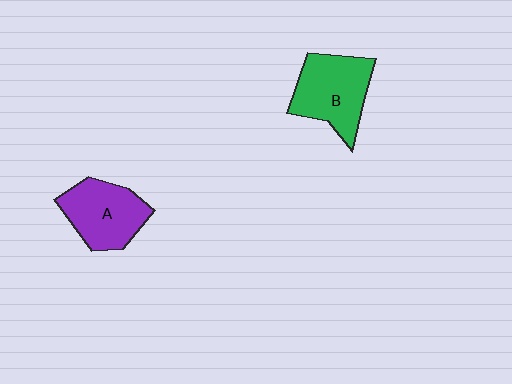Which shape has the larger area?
Shape B (green).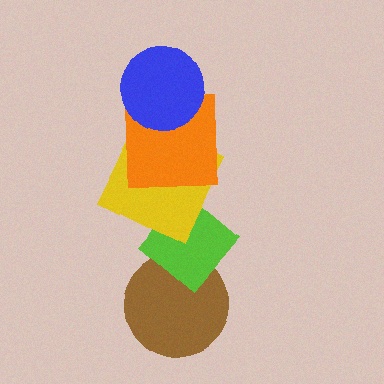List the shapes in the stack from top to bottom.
From top to bottom: the blue circle, the orange square, the yellow square, the lime diamond, the brown circle.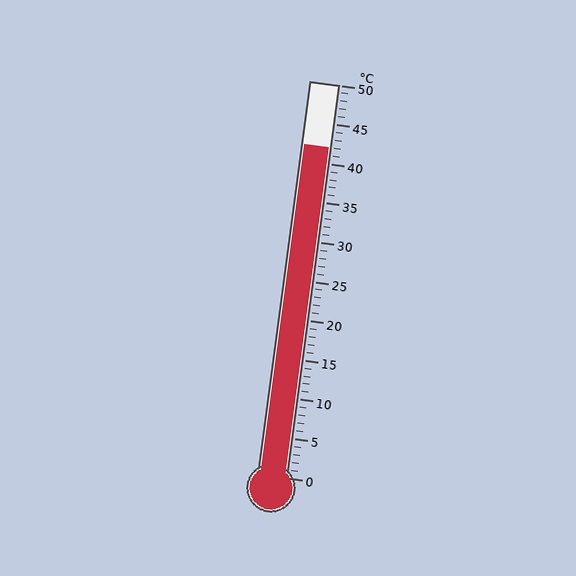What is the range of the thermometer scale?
The thermometer scale ranges from 0°C to 50°C.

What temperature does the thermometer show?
The thermometer shows approximately 42°C.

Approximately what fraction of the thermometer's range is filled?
The thermometer is filled to approximately 85% of its range.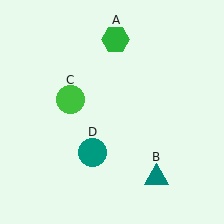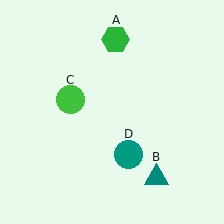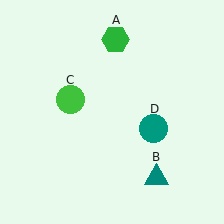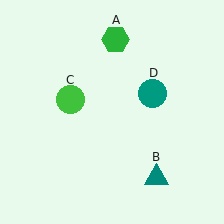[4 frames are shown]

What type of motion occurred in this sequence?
The teal circle (object D) rotated counterclockwise around the center of the scene.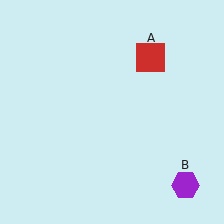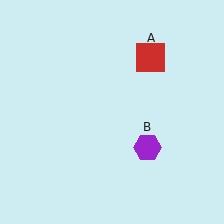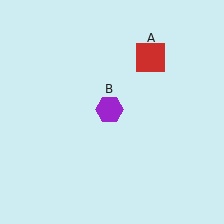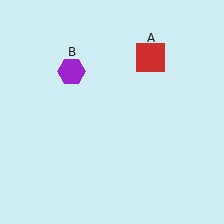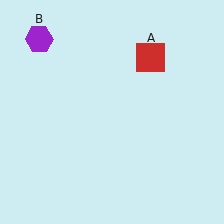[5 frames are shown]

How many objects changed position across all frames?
1 object changed position: purple hexagon (object B).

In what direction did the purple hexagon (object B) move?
The purple hexagon (object B) moved up and to the left.